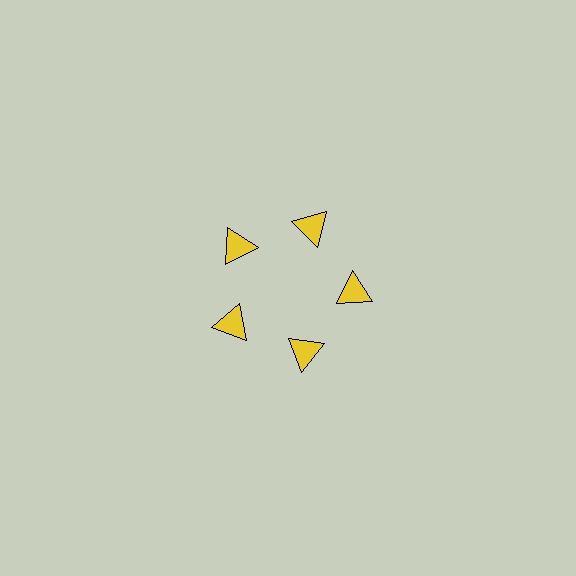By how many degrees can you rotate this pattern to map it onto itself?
The pattern maps onto itself every 72 degrees of rotation.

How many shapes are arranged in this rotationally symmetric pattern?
There are 5 shapes, arranged in 5 groups of 1.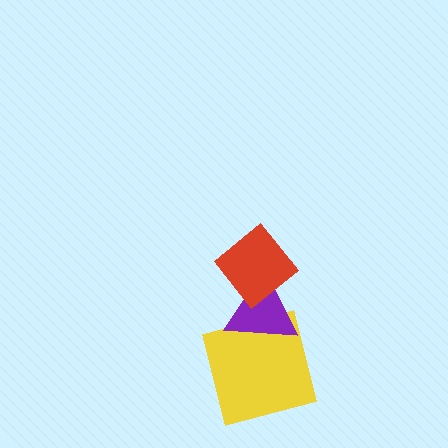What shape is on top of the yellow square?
The purple triangle is on top of the yellow square.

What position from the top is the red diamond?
The red diamond is 1st from the top.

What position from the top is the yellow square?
The yellow square is 3rd from the top.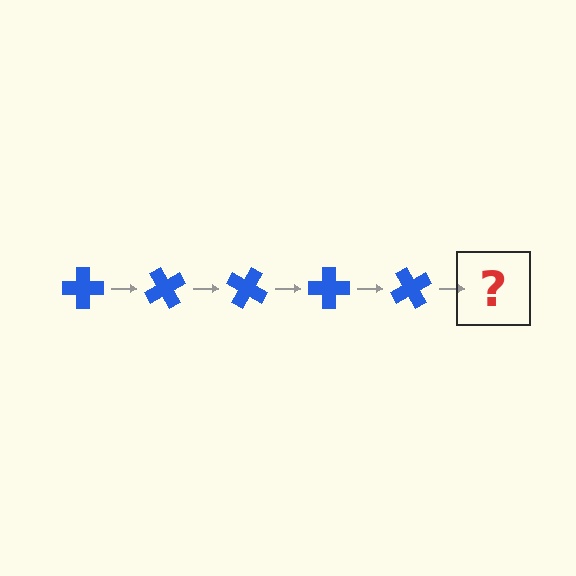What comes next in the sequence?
The next element should be a blue cross rotated 300 degrees.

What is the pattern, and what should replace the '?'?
The pattern is that the cross rotates 60 degrees each step. The '?' should be a blue cross rotated 300 degrees.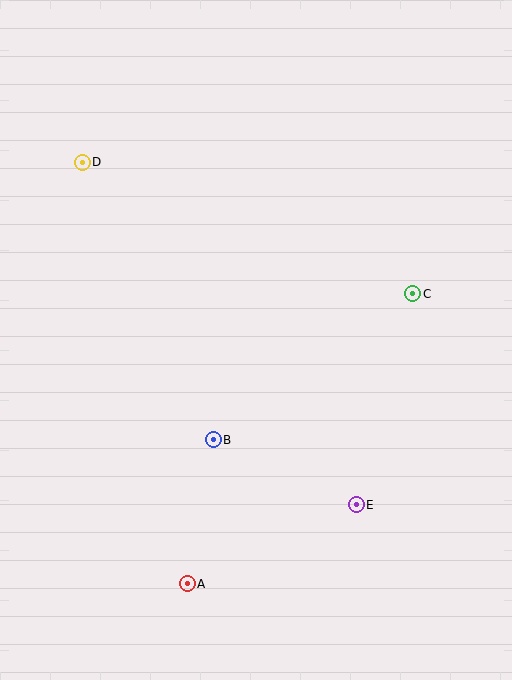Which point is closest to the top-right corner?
Point C is closest to the top-right corner.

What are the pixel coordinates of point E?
Point E is at (356, 505).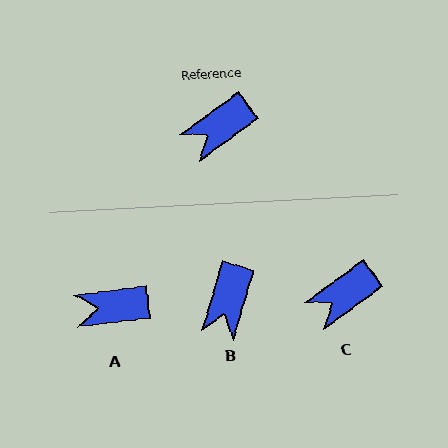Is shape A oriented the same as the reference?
No, it is off by about 29 degrees.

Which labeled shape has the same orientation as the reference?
C.